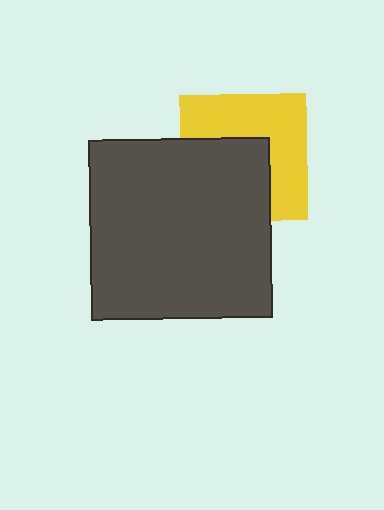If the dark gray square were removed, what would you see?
You would see the complete yellow square.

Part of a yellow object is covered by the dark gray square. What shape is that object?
It is a square.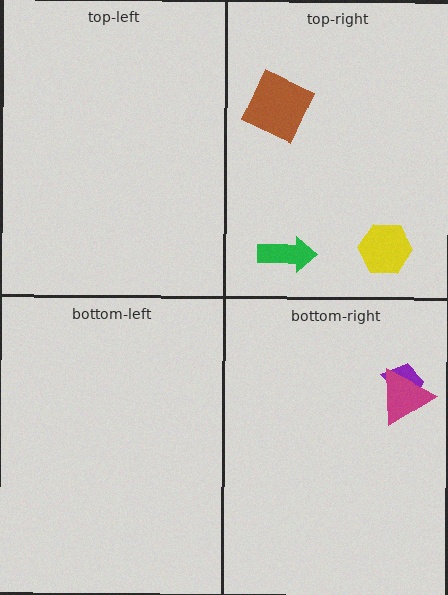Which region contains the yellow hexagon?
The top-right region.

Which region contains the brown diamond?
The top-right region.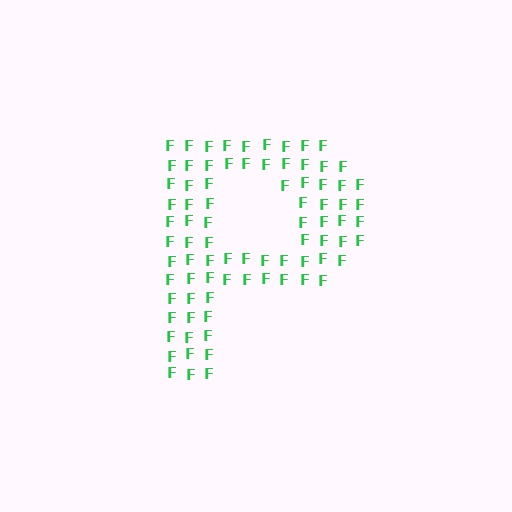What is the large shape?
The large shape is the letter P.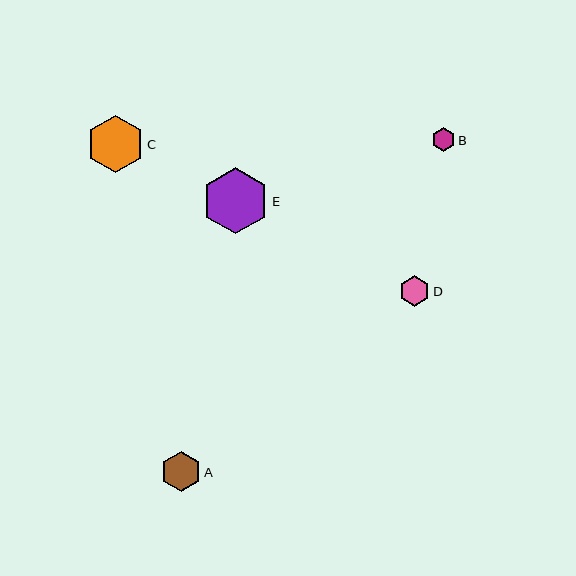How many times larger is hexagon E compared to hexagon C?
Hexagon E is approximately 1.1 times the size of hexagon C.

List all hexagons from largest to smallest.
From largest to smallest: E, C, A, D, B.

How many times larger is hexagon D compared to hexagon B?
Hexagon D is approximately 1.3 times the size of hexagon B.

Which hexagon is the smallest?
Hexagon B is the smallest with a size of approximately 23 pixels.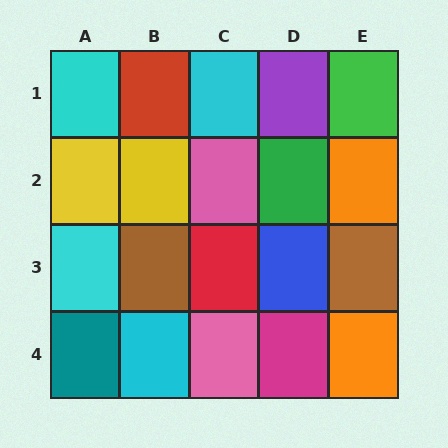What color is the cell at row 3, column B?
Brown.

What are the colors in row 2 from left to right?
Yellow, yellow, pink, green, orange.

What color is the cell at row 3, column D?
Blue.